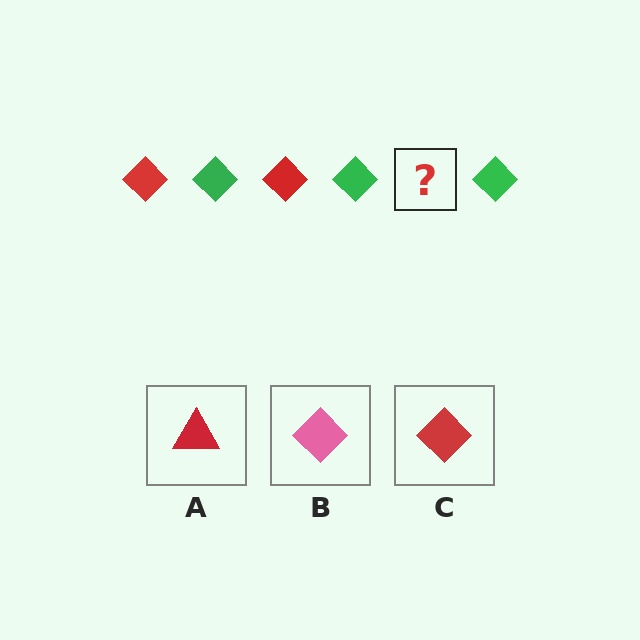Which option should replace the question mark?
Option C.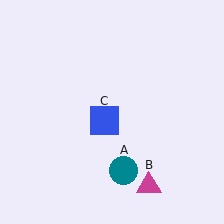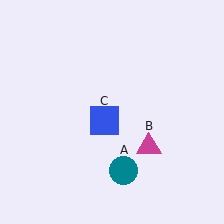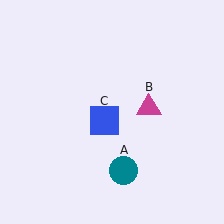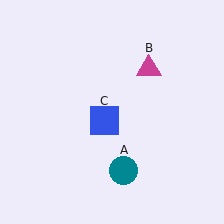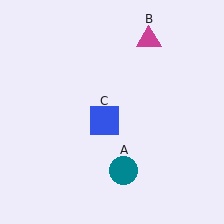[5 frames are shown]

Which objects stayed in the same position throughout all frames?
Teal circle (object A) and blue square (object C) remained stationary.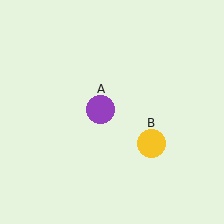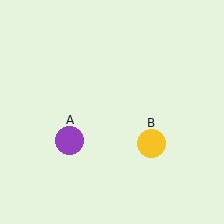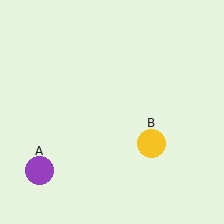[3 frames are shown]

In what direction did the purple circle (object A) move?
The purple circle (object A) moved down and to the left.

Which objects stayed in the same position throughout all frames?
Yellow circle (object B) remained stationary.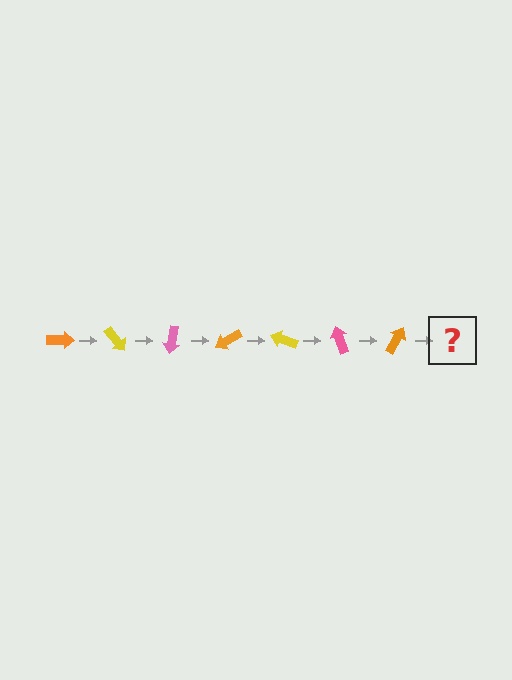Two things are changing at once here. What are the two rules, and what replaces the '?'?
The two rules are that it rotates 50 degrees each step and the color cycles through orange, yellow, and pink. The '?' should be a yellow arrow, rotated 350 degrees from the start.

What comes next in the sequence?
The next element should be a yellow arrow, rotated 350 degrees from the start.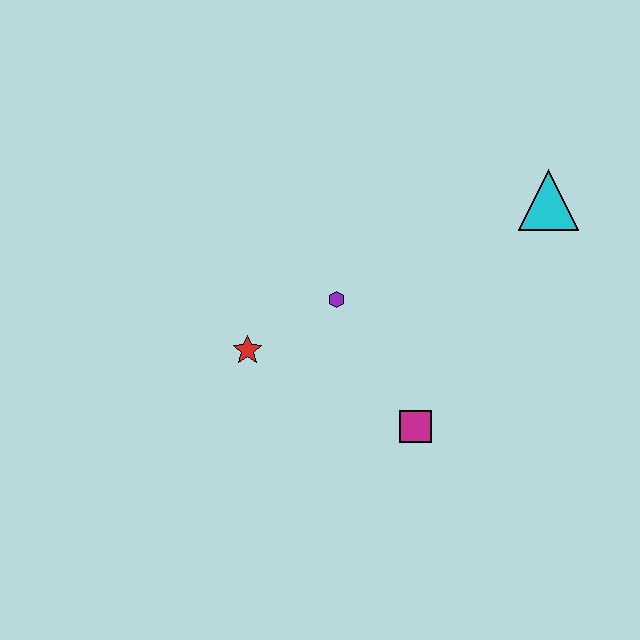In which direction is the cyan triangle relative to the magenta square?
The cyan triangle is above the magenta square.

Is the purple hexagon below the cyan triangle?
Yes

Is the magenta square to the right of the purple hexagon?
Yes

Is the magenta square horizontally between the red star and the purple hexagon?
No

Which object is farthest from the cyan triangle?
The red star is farthest from the cyan triangle.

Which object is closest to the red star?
The purple hexagon is closest to the red star.